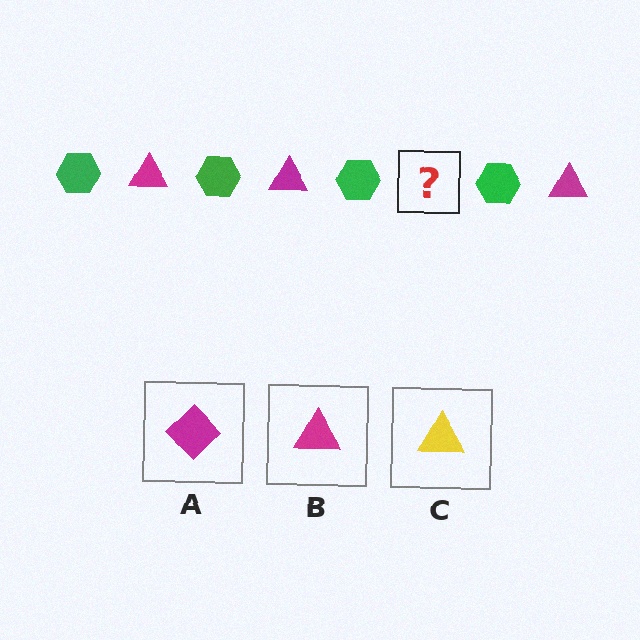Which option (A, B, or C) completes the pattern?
B.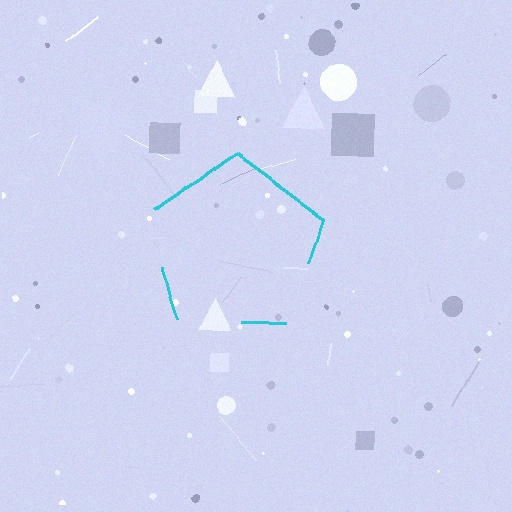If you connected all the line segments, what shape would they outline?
They would outline a pentagon.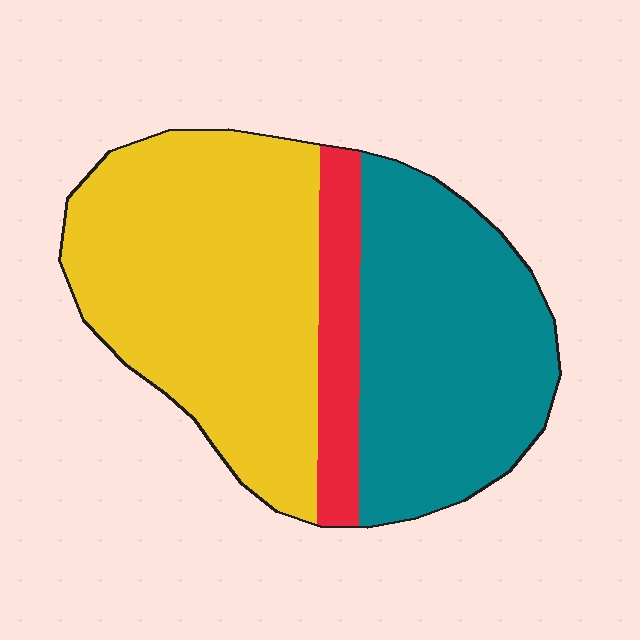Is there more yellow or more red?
Yellow.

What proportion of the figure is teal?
Teal covers 39% of the figure.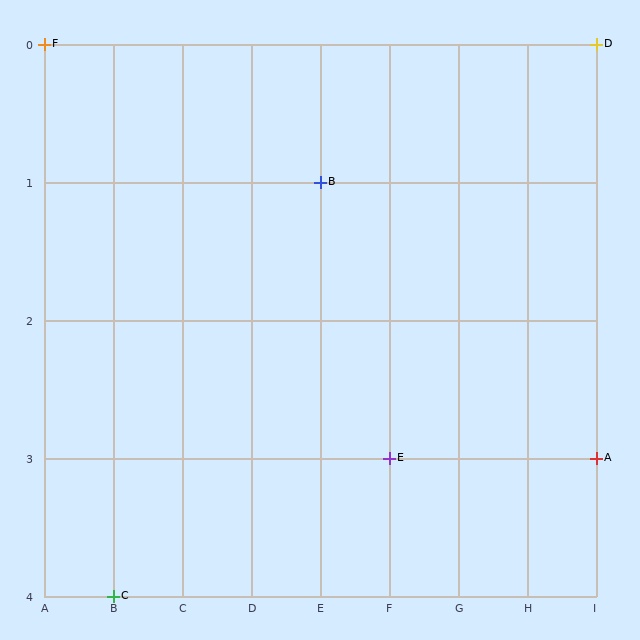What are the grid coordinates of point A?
Point A is at grid coordinates (I, 3).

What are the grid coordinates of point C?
Point C is at grid coordinates (B, 4).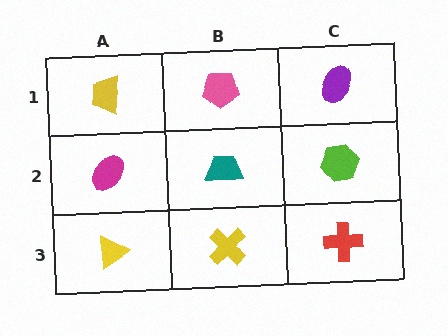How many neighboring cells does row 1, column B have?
3.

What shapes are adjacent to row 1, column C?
A lime hexagon (row 2, column C), a pink pentagon (row 1, column B).